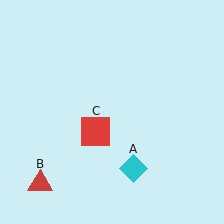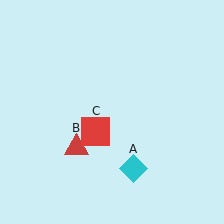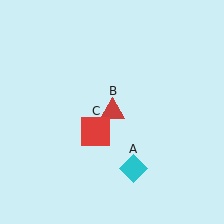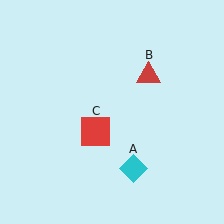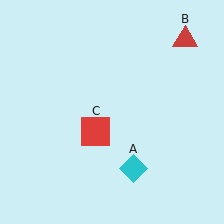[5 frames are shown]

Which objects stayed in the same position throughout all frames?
Cyan diamond (object A) and red square (object C) remained stationary.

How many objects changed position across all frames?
1 object changed position: red triangle (object B).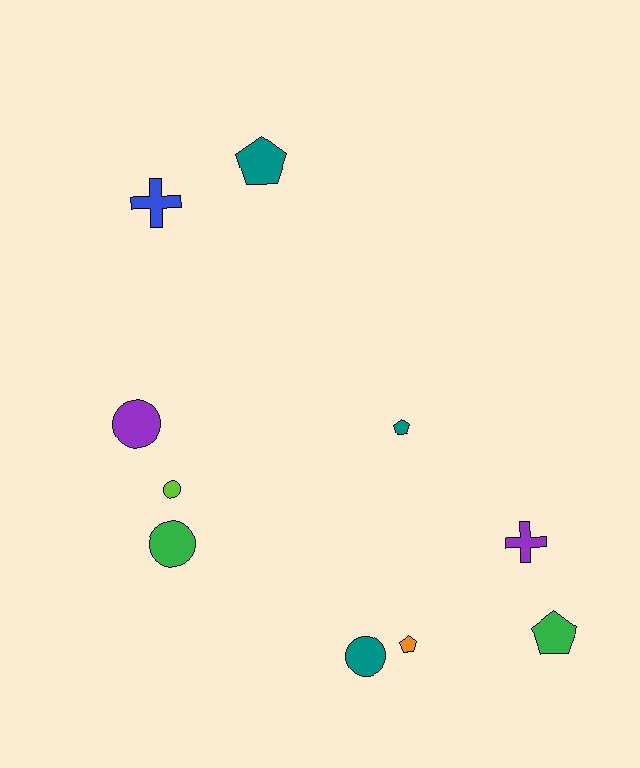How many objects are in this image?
There are 10 objects.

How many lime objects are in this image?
There is 1 lime object.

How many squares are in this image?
There are no squares.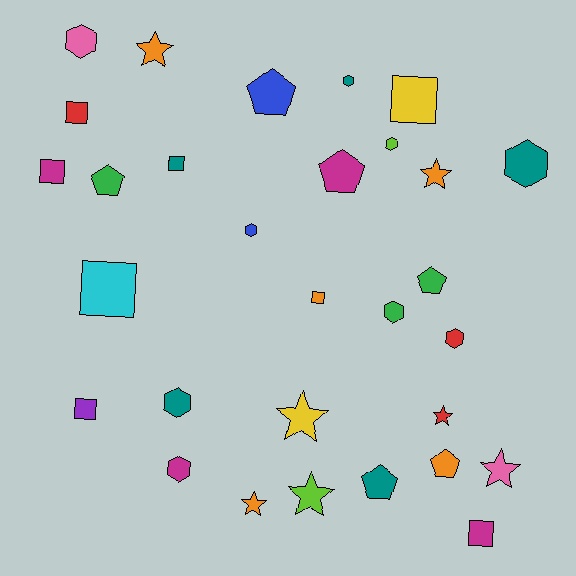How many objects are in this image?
There are 30 objects.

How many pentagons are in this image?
There are 6 pentagons.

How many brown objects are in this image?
There are no brown objects.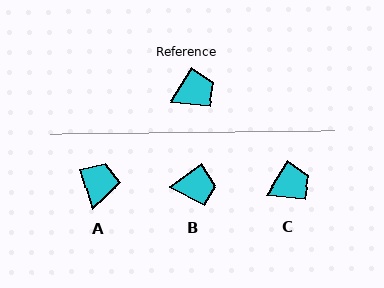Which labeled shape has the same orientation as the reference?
C.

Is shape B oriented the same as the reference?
No, it is off by about 22 degrees.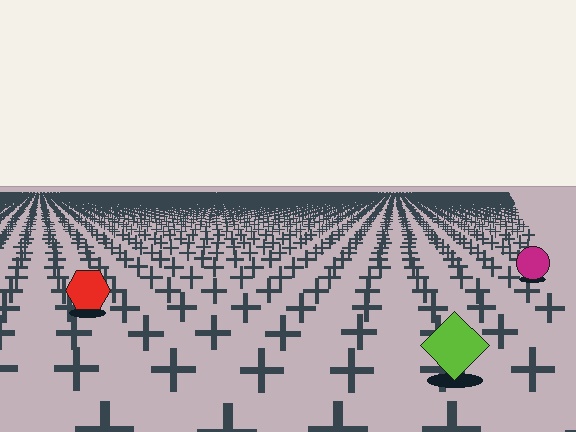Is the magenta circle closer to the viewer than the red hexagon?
No. The red hexagon is closer — you can tell from the texture gradient: the ground texture is coarser near it.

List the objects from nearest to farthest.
From nearest to farthest: the lime diamond, the red hexagon, the magenta circle.